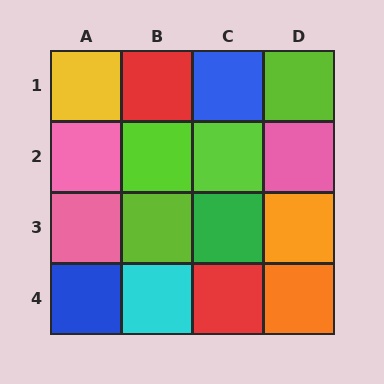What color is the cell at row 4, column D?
Orange.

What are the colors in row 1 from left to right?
Yellow, red, blue, lime.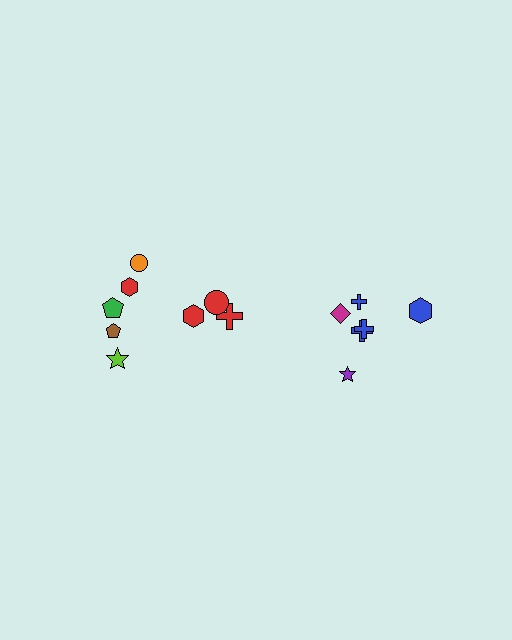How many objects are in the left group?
There are 8 objects.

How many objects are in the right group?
There are 6 objects.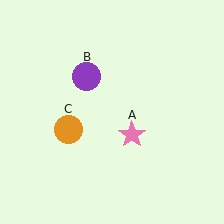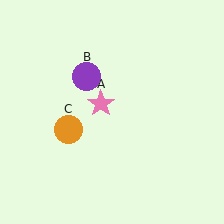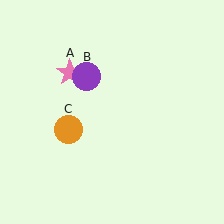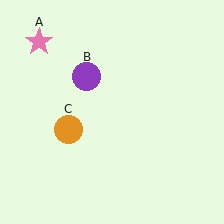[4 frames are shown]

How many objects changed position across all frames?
1 object changed position: pink star (object A).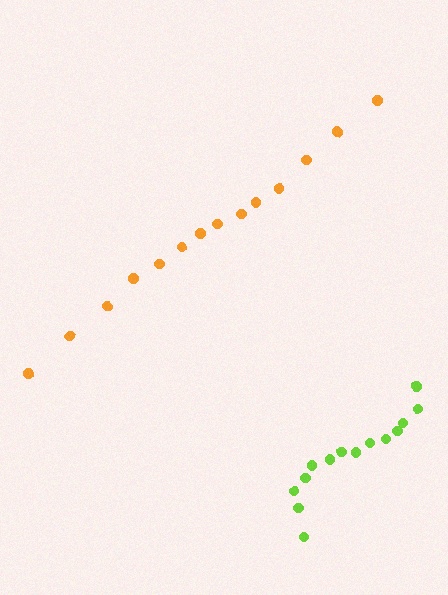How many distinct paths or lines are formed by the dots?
There are 2 distinct paths.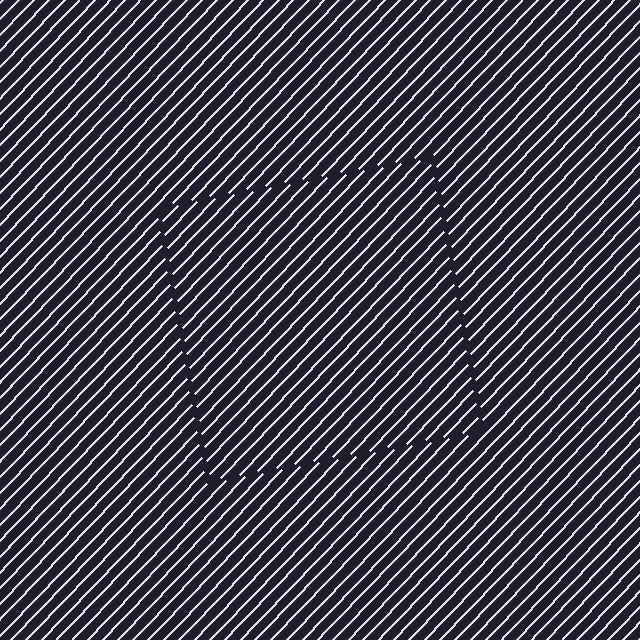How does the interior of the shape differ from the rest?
The interior of the shape contains the same grating, shifted by half a period — the contour is defined by the phase discontinuity where line-ends from the inner and outer gratings abut.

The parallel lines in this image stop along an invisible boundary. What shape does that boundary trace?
An illusory square. The interior of the shape contains the same grating, shifted by half a period — the contour is defined by the phase discontinuity where line-ends from the inner and outer gratings abut.